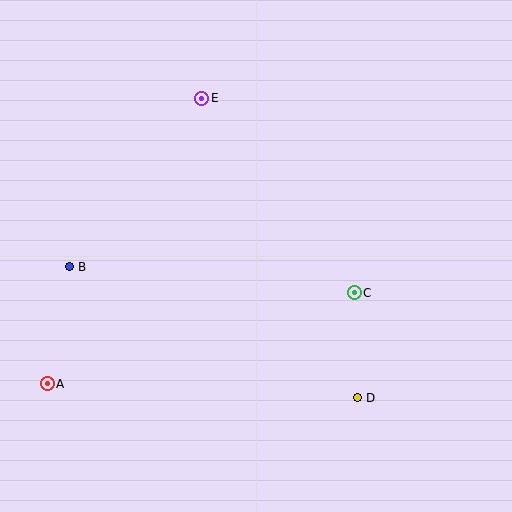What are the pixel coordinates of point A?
Point A is at (47, 384).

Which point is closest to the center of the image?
Point C at (354, 293) is closest to the center.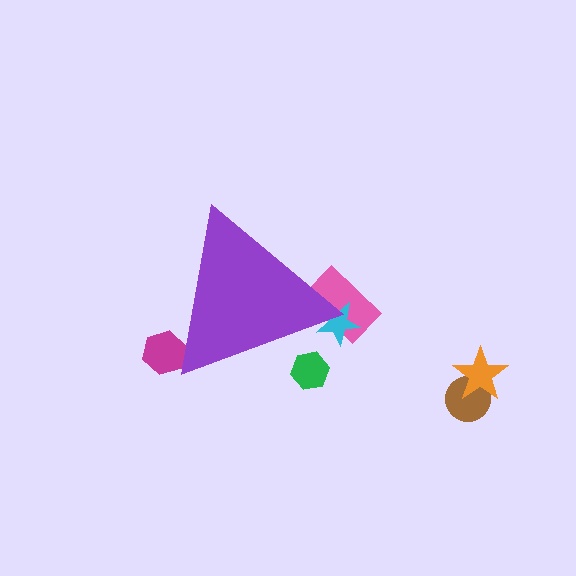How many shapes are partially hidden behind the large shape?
4 shapes are partially hidden.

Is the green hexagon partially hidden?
Yes, the green hexagon is partially hidden behind the purple triangle.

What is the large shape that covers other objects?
A purple triangle.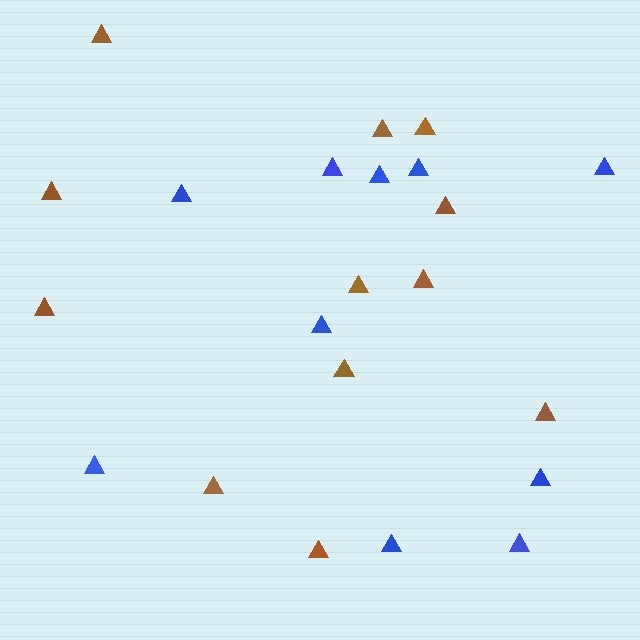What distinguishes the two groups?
There are 2 groups: one group of brown triangles (12) and one group of blue triangles (10).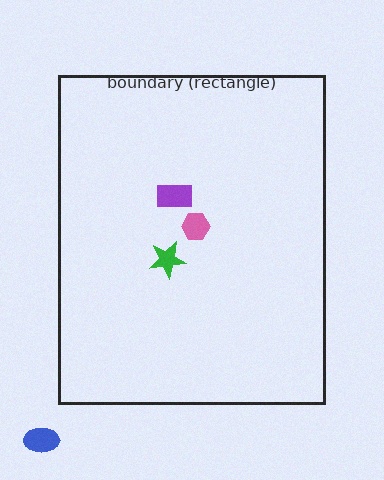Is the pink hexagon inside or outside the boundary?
Inside.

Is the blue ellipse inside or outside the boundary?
Outside.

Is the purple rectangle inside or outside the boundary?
Inside.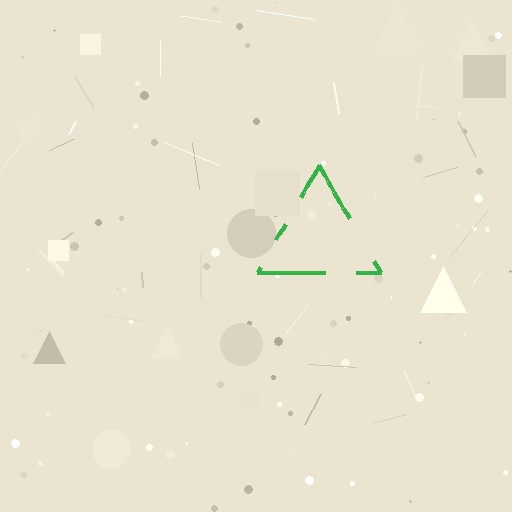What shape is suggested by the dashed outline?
The dashed outline suggests a triangle.